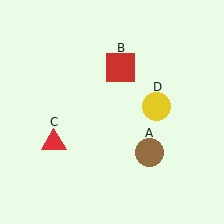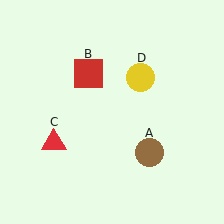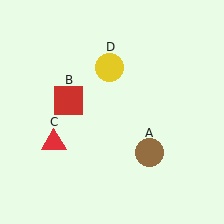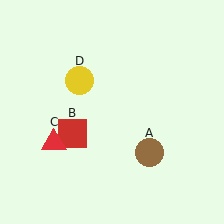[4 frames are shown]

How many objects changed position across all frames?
2 objects changed position: red square (object B), yellow circle (object D).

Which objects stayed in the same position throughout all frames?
Brown circle (object A) and red triangle (object C) remained stationary.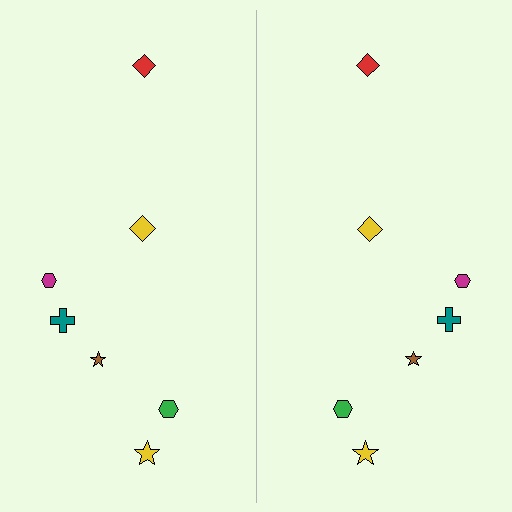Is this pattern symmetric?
Yes, this pattern has bilateral (reflection) symmetry.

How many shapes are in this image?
There are 14 shapes in this image.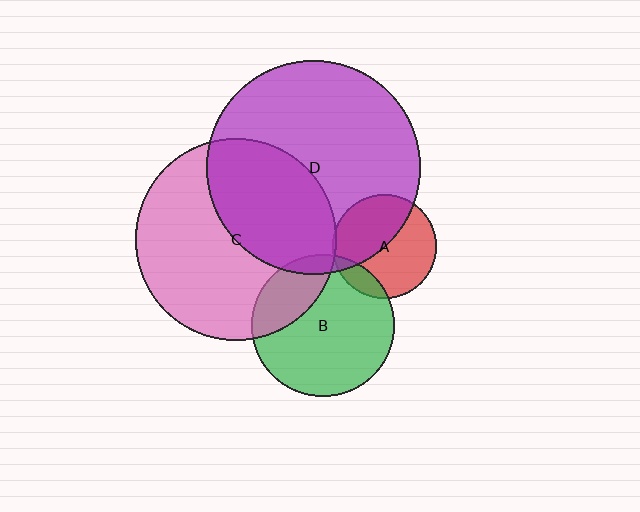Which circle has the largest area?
Circle D (purple).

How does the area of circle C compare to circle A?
Approximately 3.8 times.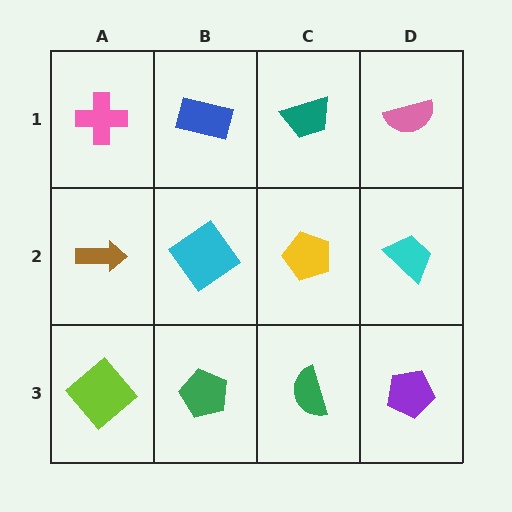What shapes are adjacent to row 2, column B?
A blue rectangle (row 1, column B), a green pentagon (row 3, column B), a brown arrow (row 2, column A), a yellow pentagon (row 2, column C).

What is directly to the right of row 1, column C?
A pink semicircle.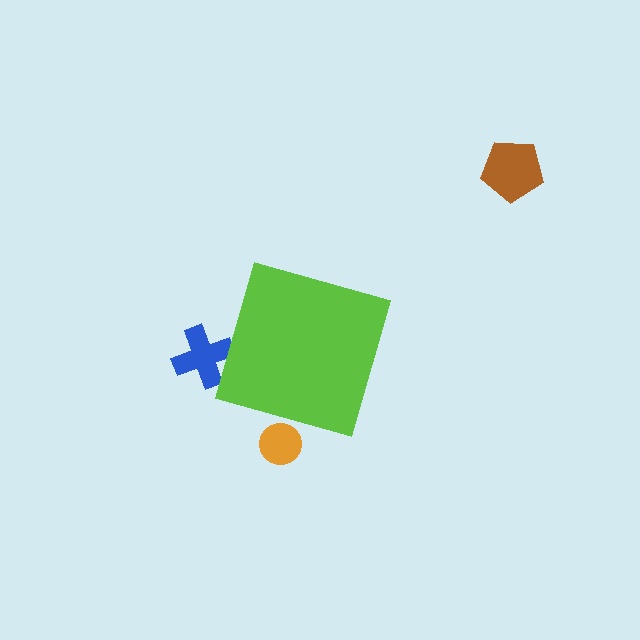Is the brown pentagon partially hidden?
No, the brown pentagon is fully visible.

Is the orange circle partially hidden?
Yes, the orange circle is partially hidden behind the lime diamond.